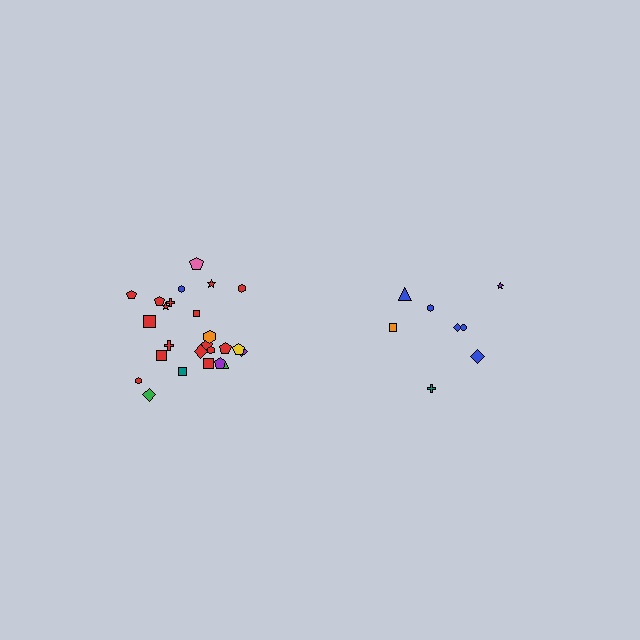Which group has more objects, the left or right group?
The left group.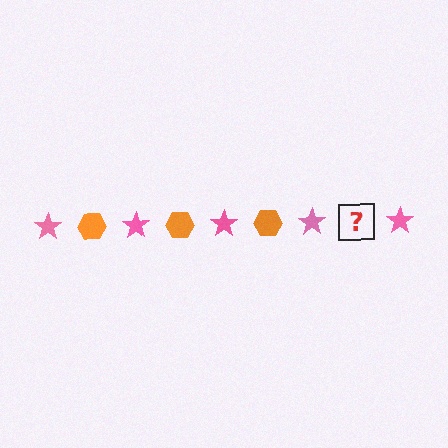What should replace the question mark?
The question mark should be replaced with an orange hexagon.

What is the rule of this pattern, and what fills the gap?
The rule is that the pattern alternates between pink star and orange hexagon. The gap should be filled with an orange hexagon.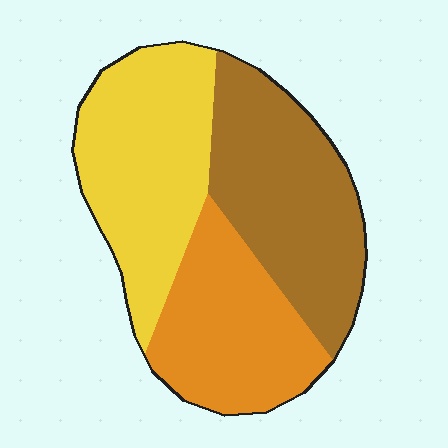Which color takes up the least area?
Orange, at roughly 30%.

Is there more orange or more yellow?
Yellow.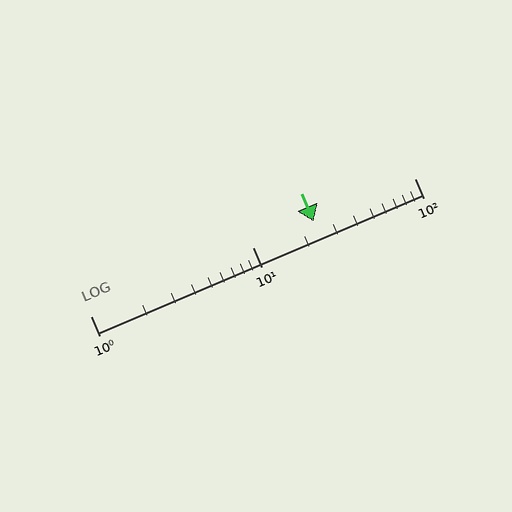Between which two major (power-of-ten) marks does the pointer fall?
The pointer is between 10 and 100.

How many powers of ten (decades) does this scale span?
The scale spans 2 decades, from 1 to 100.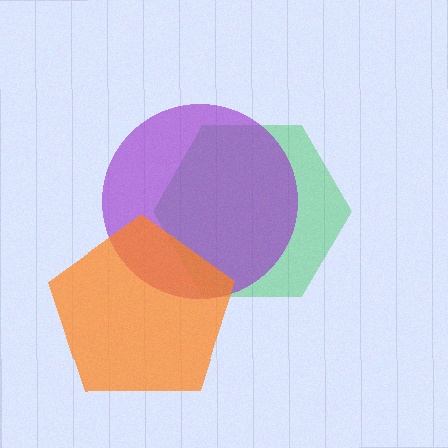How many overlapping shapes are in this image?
There are 3 overlapping shapes in the image.